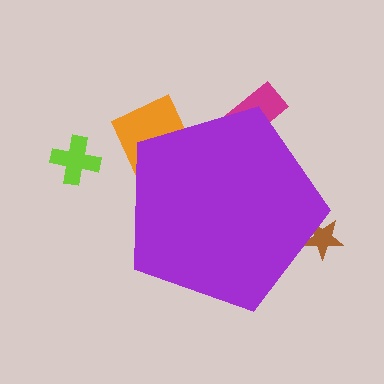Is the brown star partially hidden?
Yes, the brown star is partially hidden behind the purple pentagon.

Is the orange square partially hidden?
Yes, the orange square is partially hidden behind the purple pentagon.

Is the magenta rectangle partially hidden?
Yes, the magenta rectangle is partially hidden behind the purple pentagon.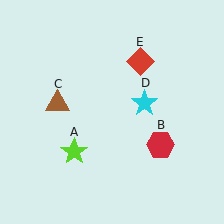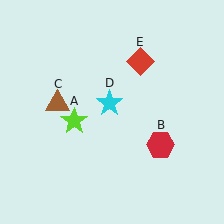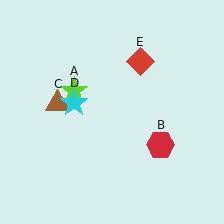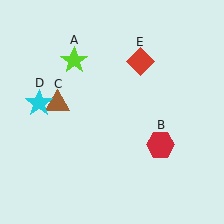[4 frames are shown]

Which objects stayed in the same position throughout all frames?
Red hexagon (object B) and brown triangle (object C) and red diamond (object E) remained stationary.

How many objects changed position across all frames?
2 objects changed position: lime star (object A), cyan star (object D).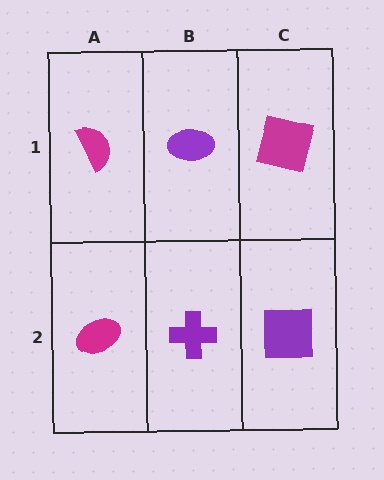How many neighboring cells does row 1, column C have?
2.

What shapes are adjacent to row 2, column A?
A magenta semicircle (row 1, column A), a purple cross (row 2, column B).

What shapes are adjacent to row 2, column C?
A magenta square (row 1, column C), a purple cross (row 2, column B).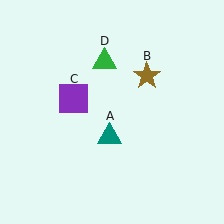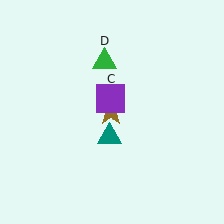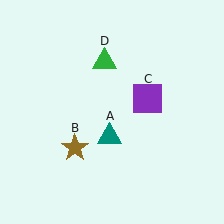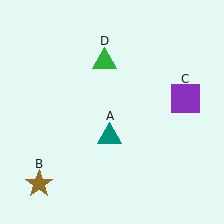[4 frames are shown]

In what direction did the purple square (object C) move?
The purple square (object C) moved right.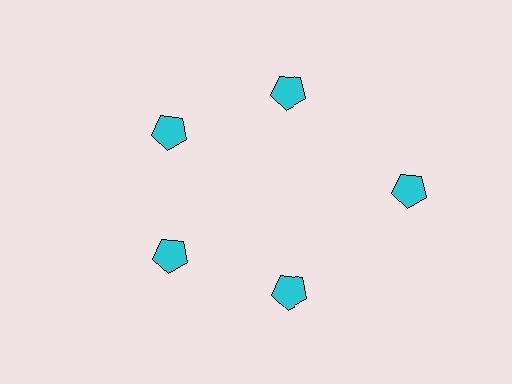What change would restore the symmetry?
The symmetry would be restored by moving it inward, back onto the ring so that all 5 pentagons sit at equal angles and equal distance from the center.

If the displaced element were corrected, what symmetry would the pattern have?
It would have 5-fold rotational symmetry — the pattern would map onto itself every 72 degrees.